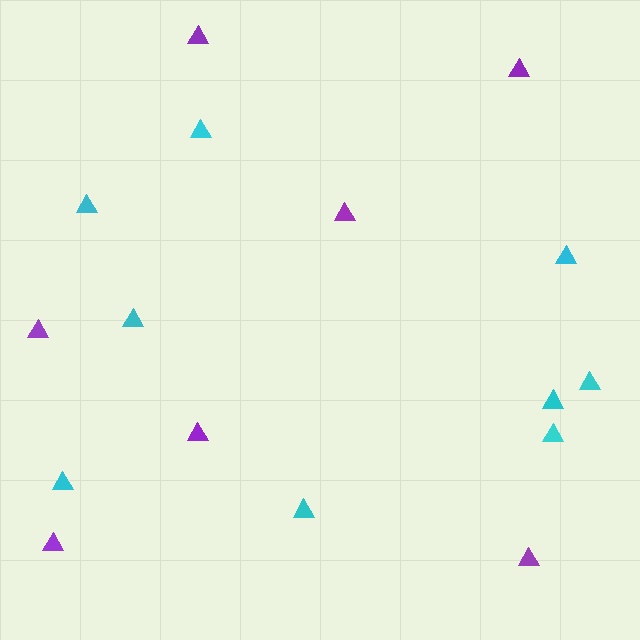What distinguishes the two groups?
There are 2 groups: one group of purple triangles (7) and one group of cyan triangles (9).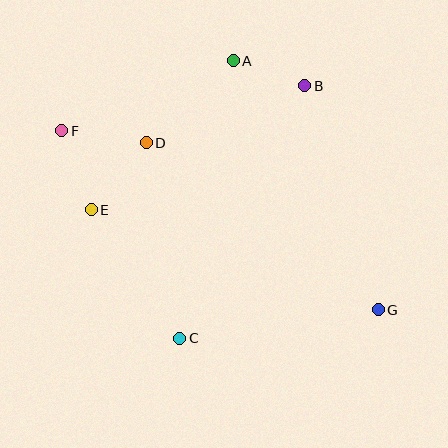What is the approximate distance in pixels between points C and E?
The distance between C and E is approximately 156 pixels.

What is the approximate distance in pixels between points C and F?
The distance between C and F is approximately 239 pixels.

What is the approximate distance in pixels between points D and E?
The distance between D and E is approximately 87 pixels.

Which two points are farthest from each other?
Points F and G are farthest from each other.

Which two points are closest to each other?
Points A and B are closest to each other.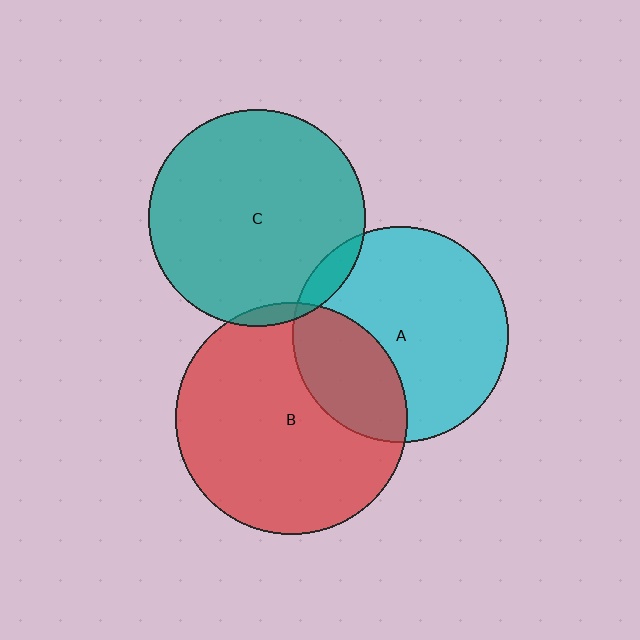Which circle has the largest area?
Circle B (red).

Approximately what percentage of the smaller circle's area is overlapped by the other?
Approximately 5%.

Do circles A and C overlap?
Yes.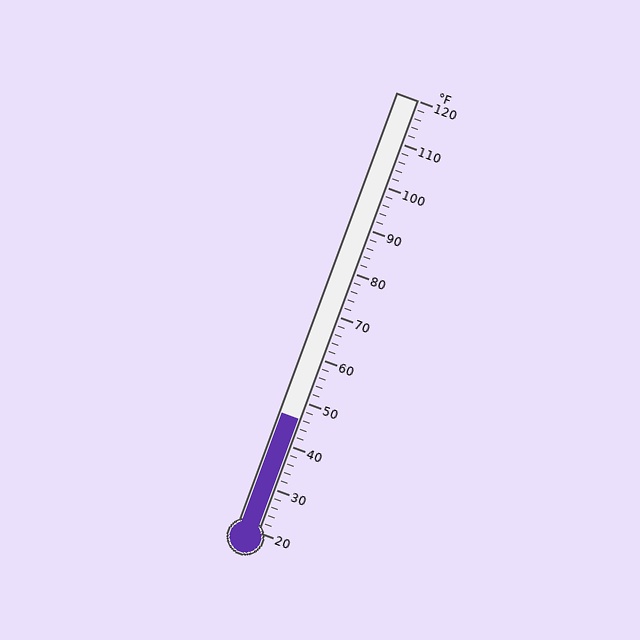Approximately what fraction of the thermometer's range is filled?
The thermometer is filled to approximately 25% of its range.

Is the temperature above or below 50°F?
The temperature is below 50°F.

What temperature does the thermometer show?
The thermometer shows approximately 46°F.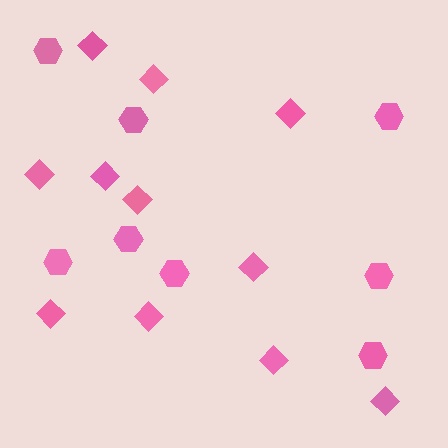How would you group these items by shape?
There are 2 groups: one group of hexagons (8) and one group of diamonds (11).